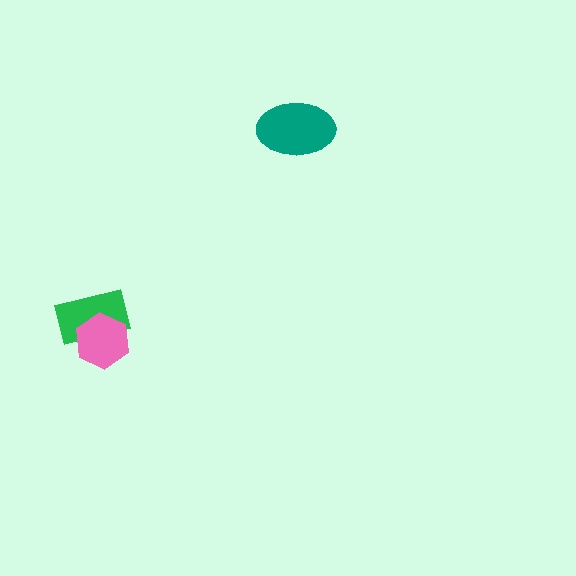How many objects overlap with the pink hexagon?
1 object overlaps with the pink hexagon.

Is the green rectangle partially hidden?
Yes, it is partially covered by another shape.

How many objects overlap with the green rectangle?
1 object overlaps with the green rectangle.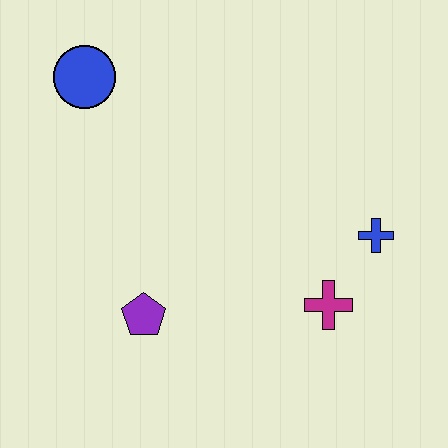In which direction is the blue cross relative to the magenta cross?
The blue cross is above the magenta cross.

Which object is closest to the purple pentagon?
The magenta cross is closest to the purple pentagon.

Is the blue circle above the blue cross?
Yes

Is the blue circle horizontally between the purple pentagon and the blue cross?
No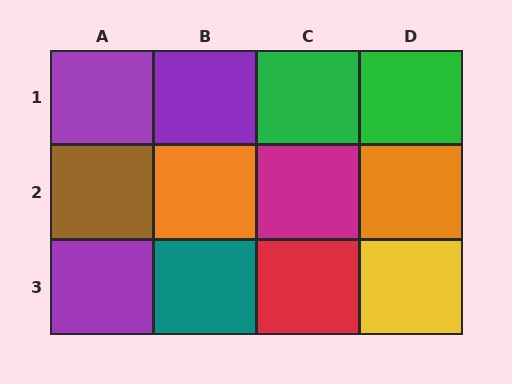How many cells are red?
1 cell is red.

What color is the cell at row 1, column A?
Purple.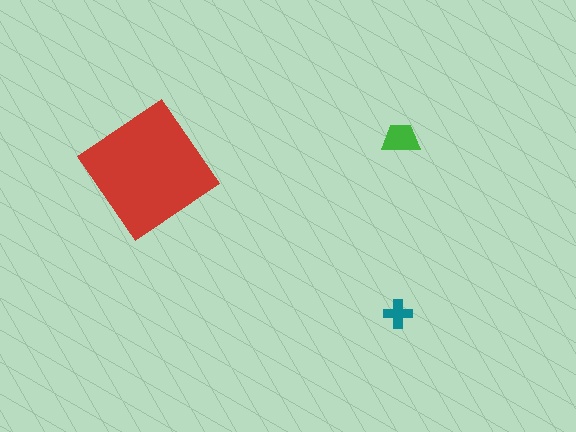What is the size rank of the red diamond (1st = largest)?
1st.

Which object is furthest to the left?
The red diamond is leftmost.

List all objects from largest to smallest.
The red diamond, the green trapezoid, the teal cross.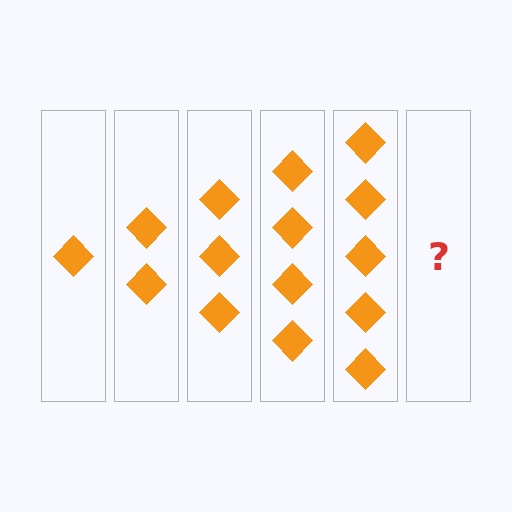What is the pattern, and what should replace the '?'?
The pattern is that each step adds one more diamond. The '?' should be 6 diamonds.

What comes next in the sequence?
The next element should be 6 diamonds.